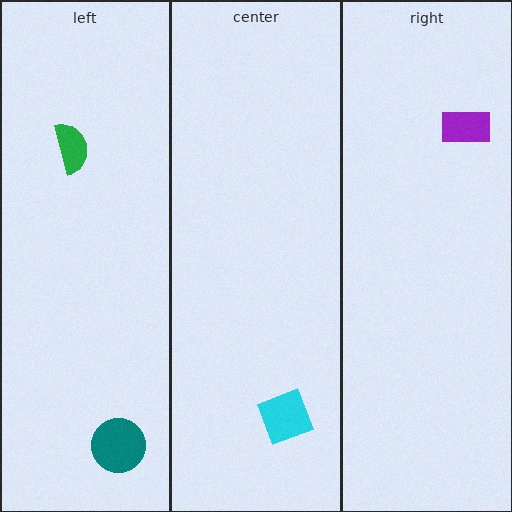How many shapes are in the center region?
1.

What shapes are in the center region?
The cyan square.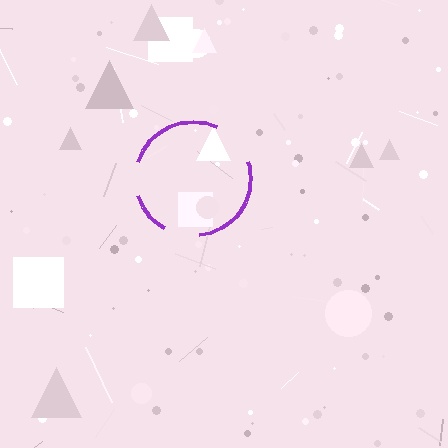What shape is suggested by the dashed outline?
The dashed outline suggests a circle.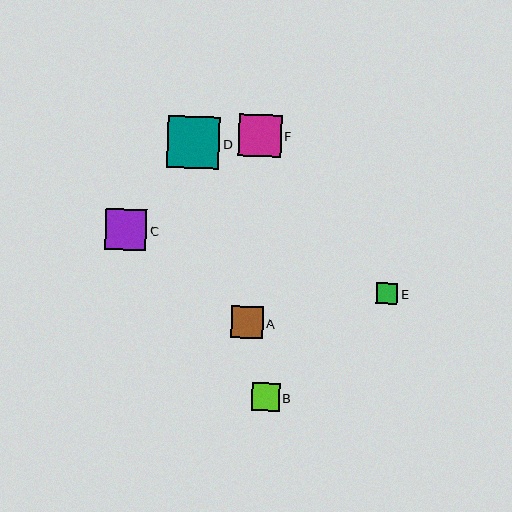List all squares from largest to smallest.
From largest to smallest: D, F, C, A, B, E.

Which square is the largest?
Square D is the largest with a size of approximately 52 pixels.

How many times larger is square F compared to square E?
Square F is approximately 2.0 times the size of square E.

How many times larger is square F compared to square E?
Square F is approximately 2.0 times the size of square E.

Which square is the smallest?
Square E is the smallest with a size of approximately 21 pixels.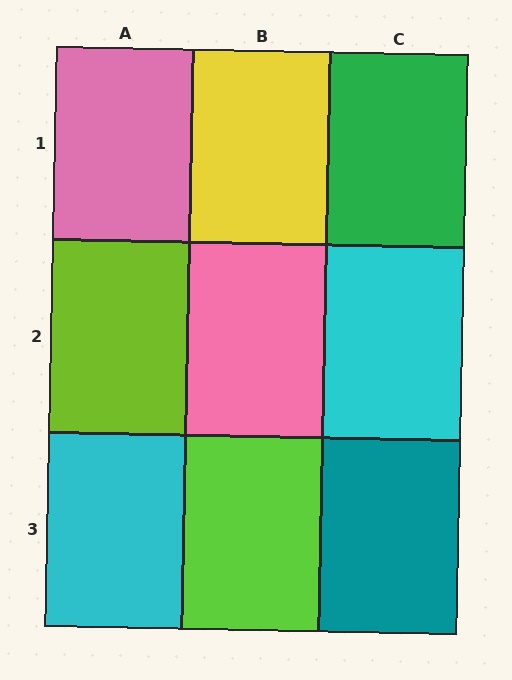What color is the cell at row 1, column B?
Yellow.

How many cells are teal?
1 cell is teal.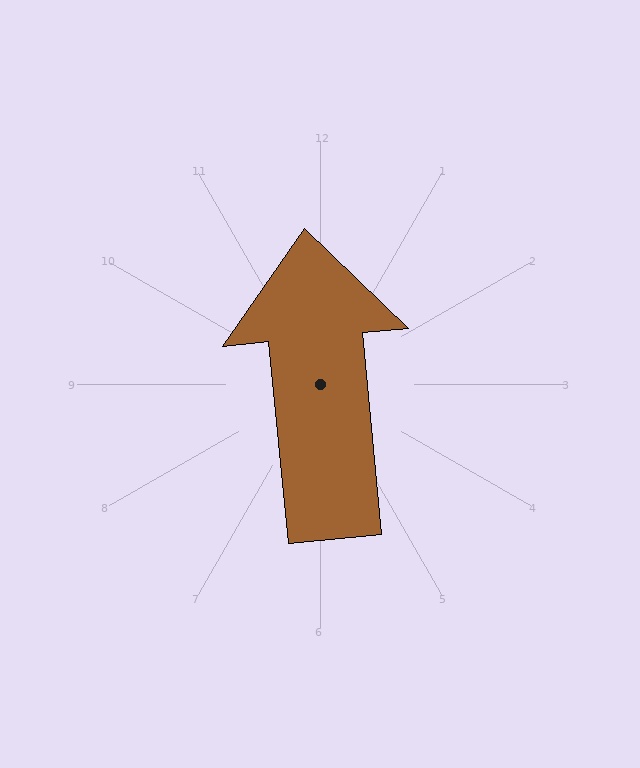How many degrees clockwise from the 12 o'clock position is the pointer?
Approximately 354 degrees.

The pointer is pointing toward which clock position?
Roughly 12 o'clock.